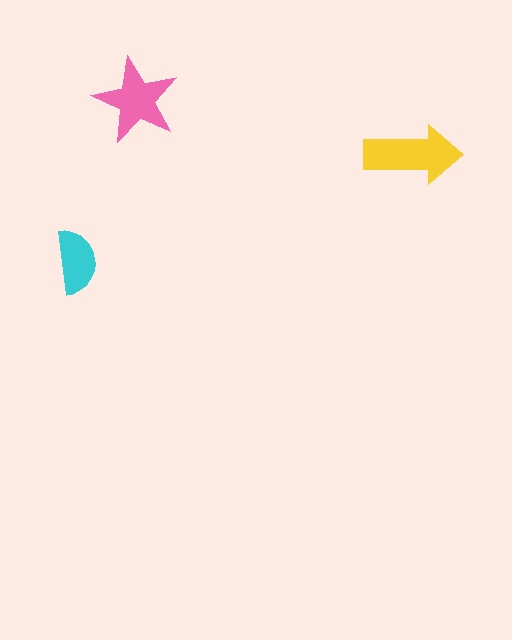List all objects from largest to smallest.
The yellow arrow, the pink star, the cyan semicircle.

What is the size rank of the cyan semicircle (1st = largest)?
3rd.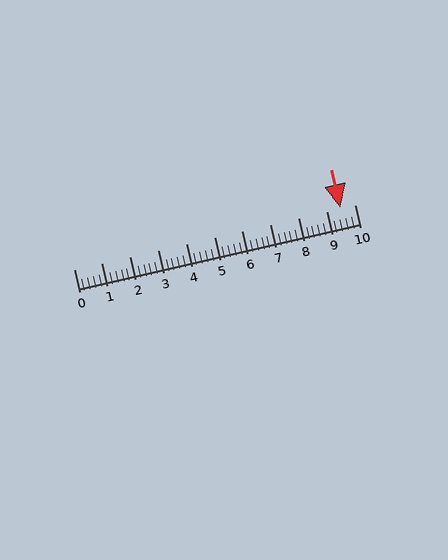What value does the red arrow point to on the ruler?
The red arrow points to approximately 9.5.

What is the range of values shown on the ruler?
The ruler shows values from 0 to 10.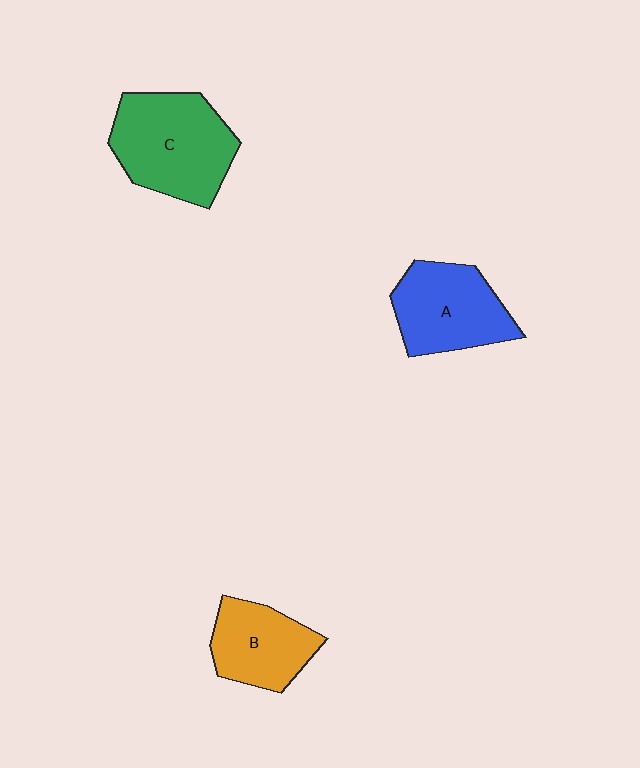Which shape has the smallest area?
Shape B (orange).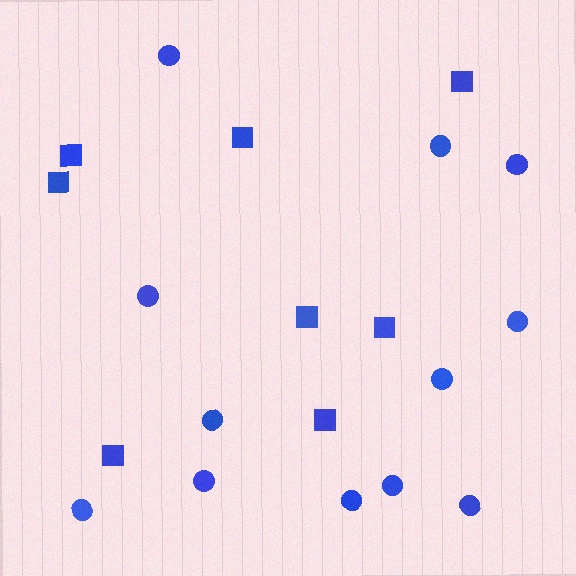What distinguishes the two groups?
There are 2 groups: one group of circles (12) and one group of squares (8).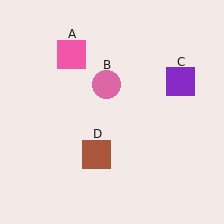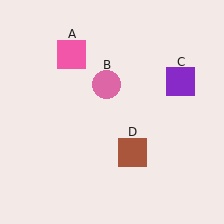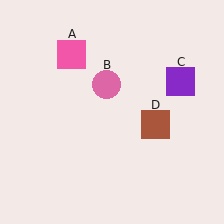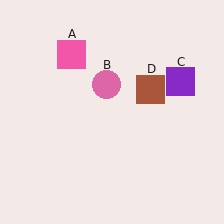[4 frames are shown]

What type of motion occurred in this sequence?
The brown square (object D) rotated counterclockwise around the center of the scene.